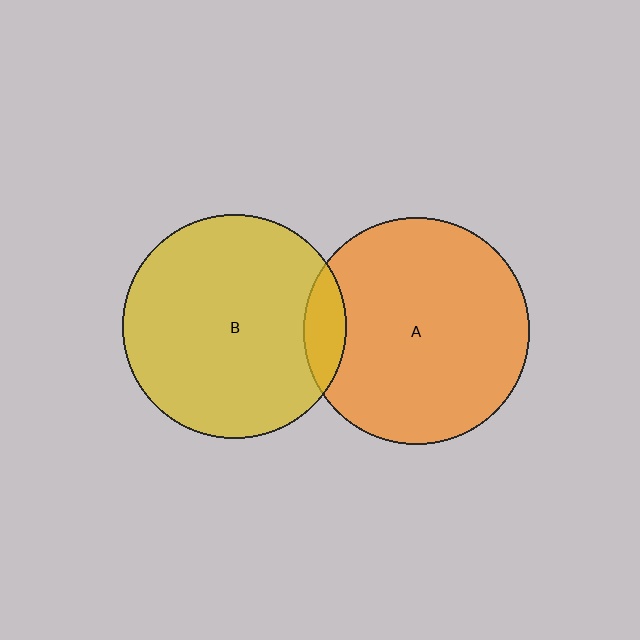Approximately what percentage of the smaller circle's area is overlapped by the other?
Approximately 10%.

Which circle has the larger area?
Circle A (orange).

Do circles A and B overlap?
Yes.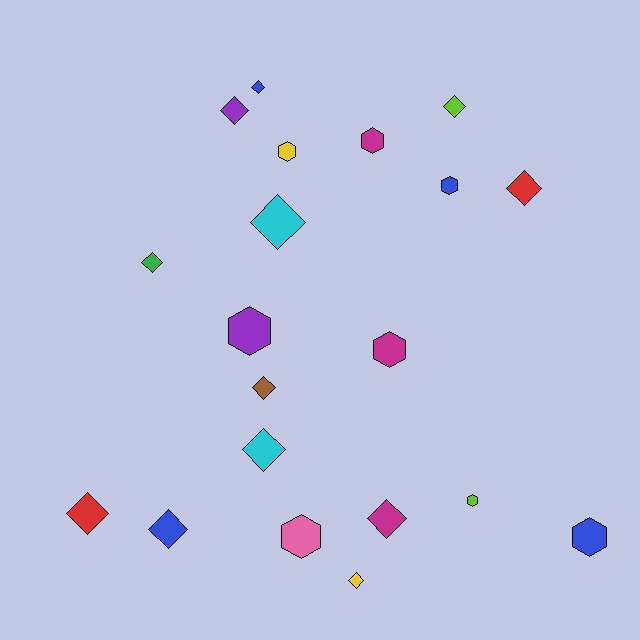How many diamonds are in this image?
There are 12 diamonds.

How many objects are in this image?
There are 20 objects.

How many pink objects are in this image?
There is 1 pink object.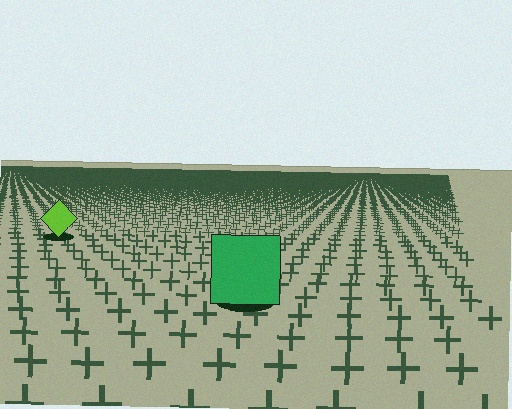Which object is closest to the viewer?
The green square is closest. The texture marks near it are larger and more spread out.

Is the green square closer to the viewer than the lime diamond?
Yes. The green square is closer — you can tell from the texture gradient: the ground texture is coarser near it.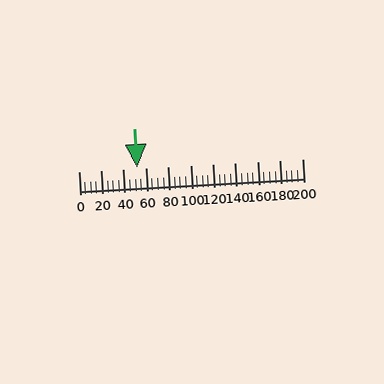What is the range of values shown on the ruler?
The ruler shows values from 0 to 200.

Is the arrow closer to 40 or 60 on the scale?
The arrow is closer to 60.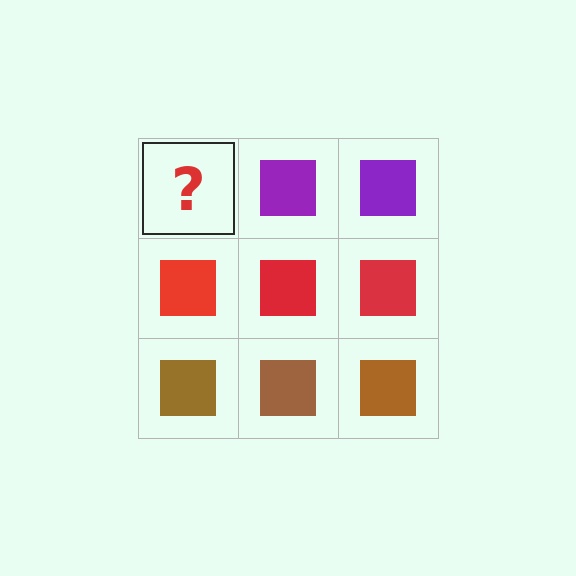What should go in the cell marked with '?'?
The missing cell should contain a purple square.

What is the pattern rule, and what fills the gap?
The rule is that each row has a consistent color. The gap should be filled with a purple square.